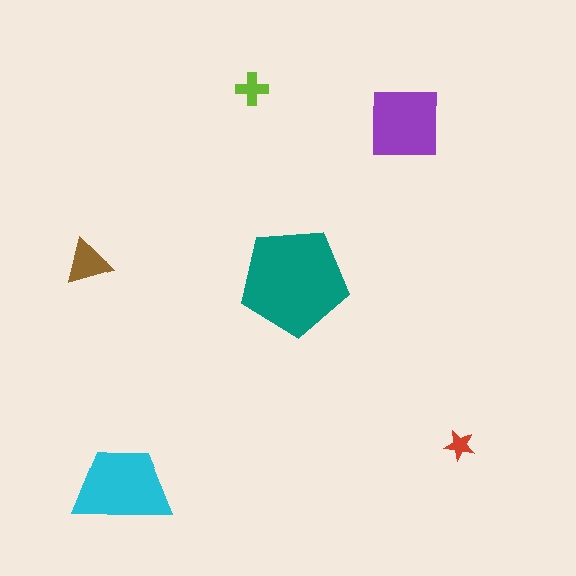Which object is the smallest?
The red star.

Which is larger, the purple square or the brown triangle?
The purple square.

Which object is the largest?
The teal pentagon.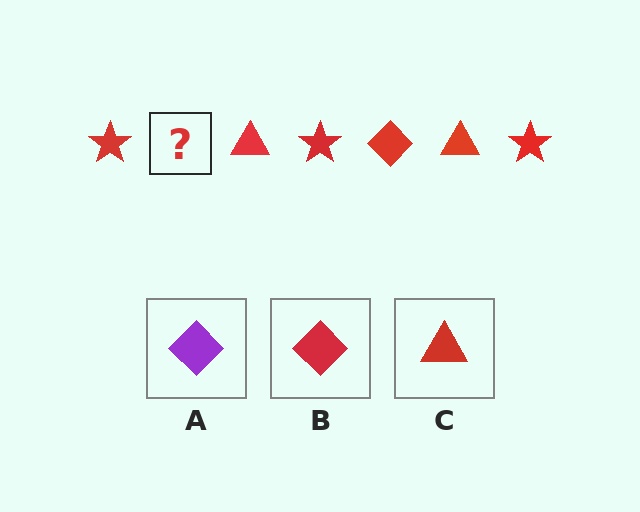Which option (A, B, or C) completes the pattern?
B.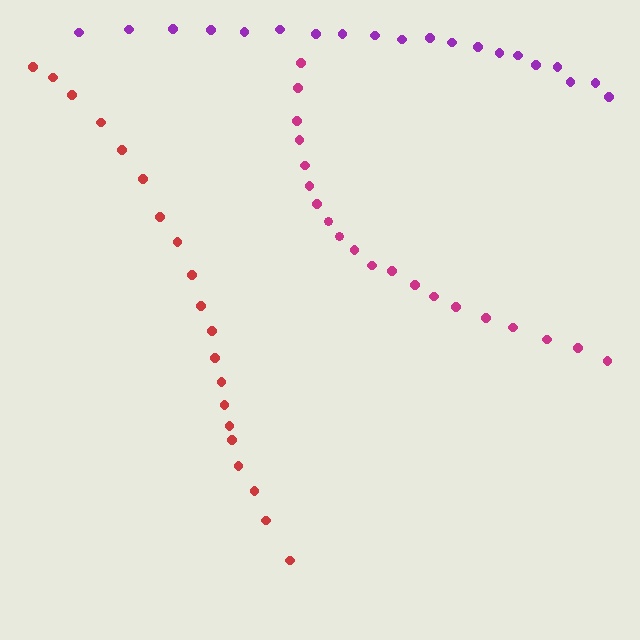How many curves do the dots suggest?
There are 3 distinct paths.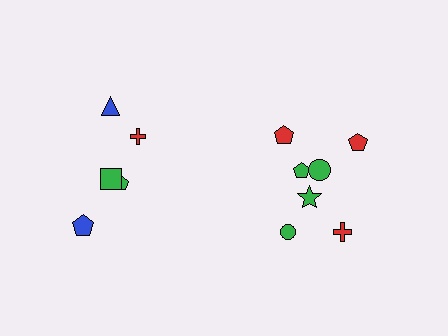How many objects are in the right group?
There are 7 objects.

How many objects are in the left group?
There are 5 objects.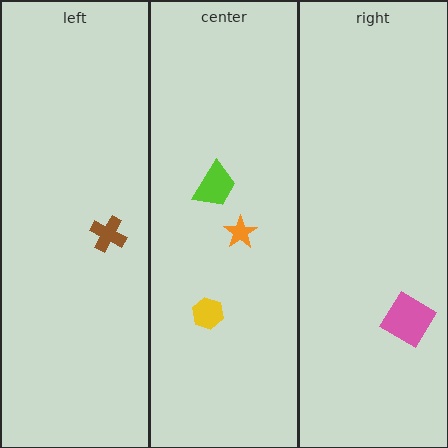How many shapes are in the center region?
3.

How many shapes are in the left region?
1.